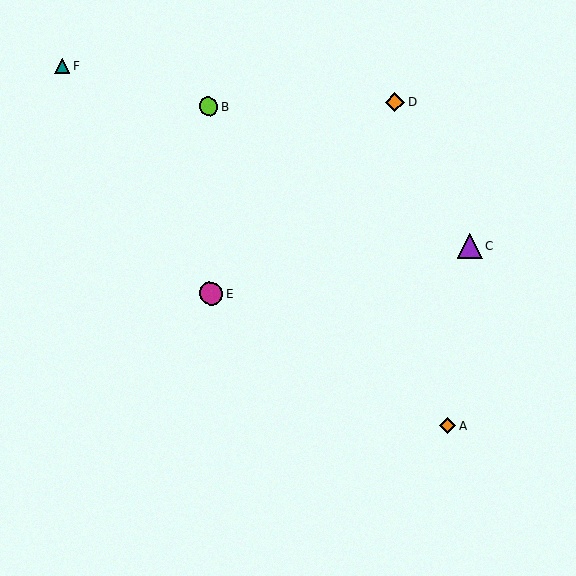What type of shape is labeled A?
Shape A is an orange diamond.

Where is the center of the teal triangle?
The center of the teal triangle is at (63, 65).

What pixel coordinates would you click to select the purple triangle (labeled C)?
Click at (470, 246) to select the purple triangle C.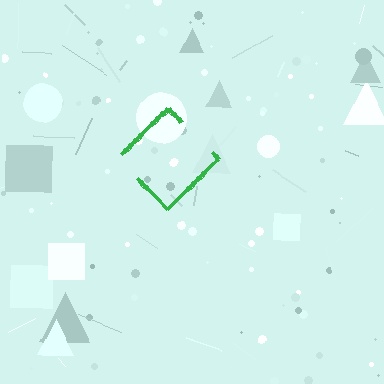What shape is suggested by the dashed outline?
The dashed outline suggests a diamond.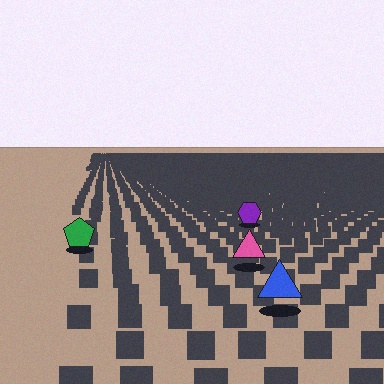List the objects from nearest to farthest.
From nearest to farthest: the blue triangle, the pink triangle, the green pentagon, the purple hexagon.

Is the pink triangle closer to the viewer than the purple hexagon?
Yes. The pink triangle is closer — you can tell from the texture gradient: the ground texture is coarser near it.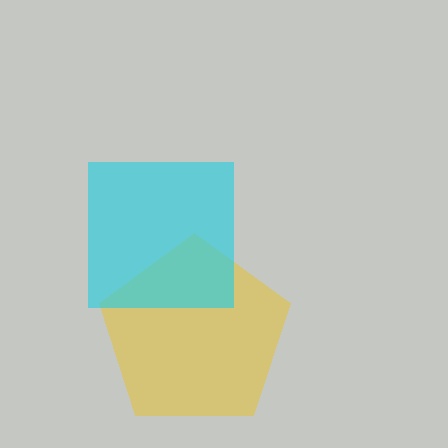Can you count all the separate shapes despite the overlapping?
Yes, there are 2 separate shapes.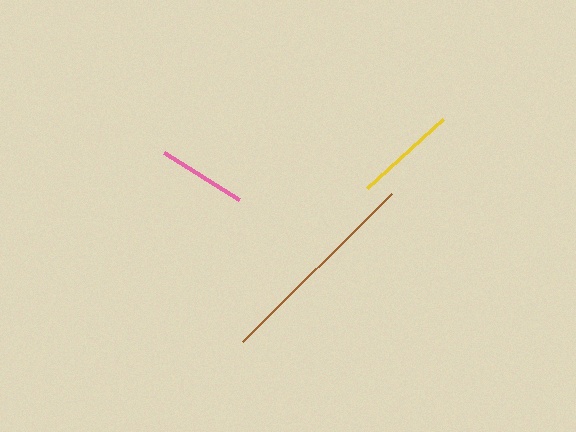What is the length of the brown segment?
The brown segment is approximately 210 pixels long.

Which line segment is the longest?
The brown line is the longest at approximately 210 pixels.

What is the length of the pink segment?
The pink segment is approximately 88 pixels long.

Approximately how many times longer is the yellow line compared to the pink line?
The yellow line is approximately 1.2 times the length of the pink line.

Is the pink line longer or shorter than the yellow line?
The yellow line is longer than the pink line.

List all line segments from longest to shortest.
From longest to shortest: brown, yellow, pink.